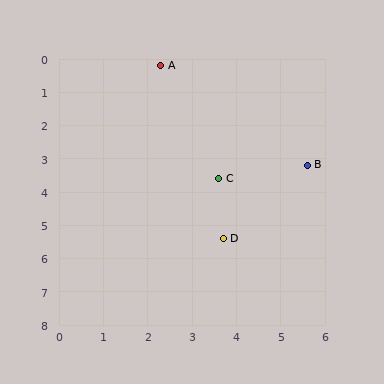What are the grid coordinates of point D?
Point D is at approximately (3.7, 5.4).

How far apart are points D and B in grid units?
Points D and B are about 2.9 grid units apart.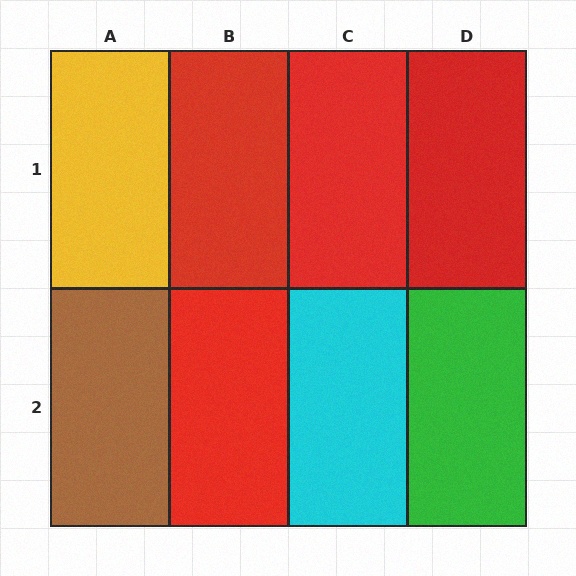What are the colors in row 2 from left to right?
Brown, red, cyan, green.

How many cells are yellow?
1 cell is yellow.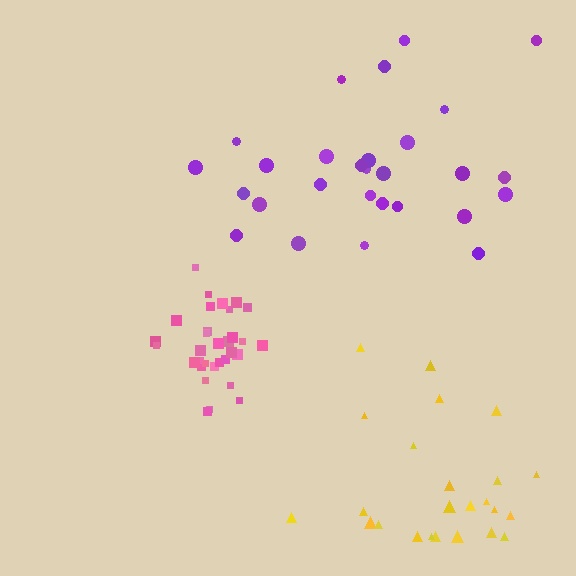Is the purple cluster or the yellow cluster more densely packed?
Purple.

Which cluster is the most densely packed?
Pink.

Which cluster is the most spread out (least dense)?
Yellow.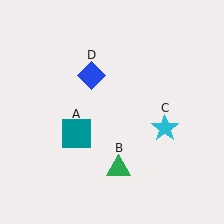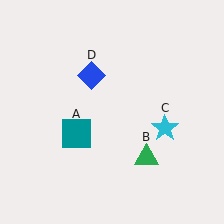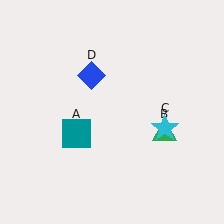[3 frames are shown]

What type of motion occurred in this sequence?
The green triangle (object B) rotated counterclockwise around the center of the scene.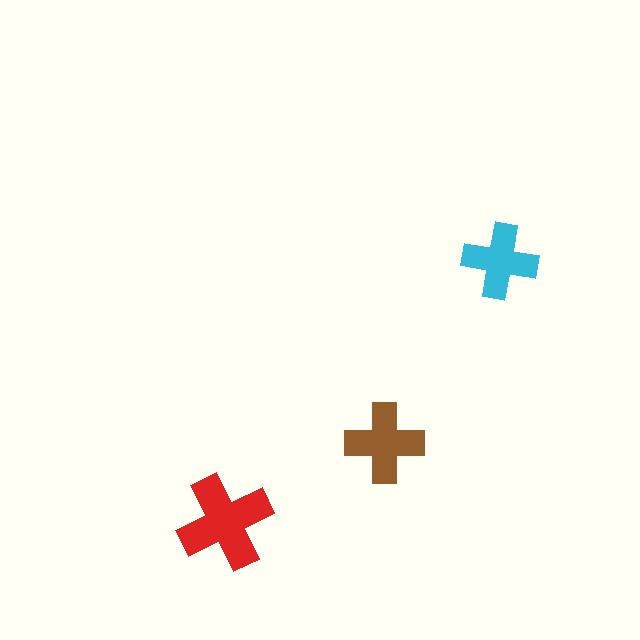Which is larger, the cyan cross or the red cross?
The red one.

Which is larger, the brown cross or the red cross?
The red one.